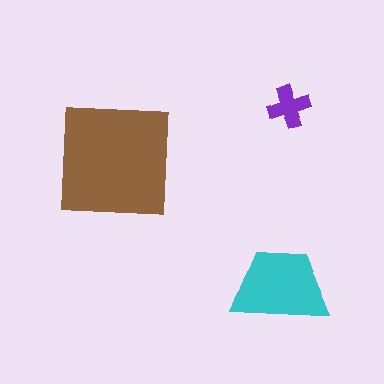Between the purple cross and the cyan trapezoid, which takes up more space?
The cyan trapezoid.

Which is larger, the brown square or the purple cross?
The brown square.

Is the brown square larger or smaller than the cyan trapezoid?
Larger.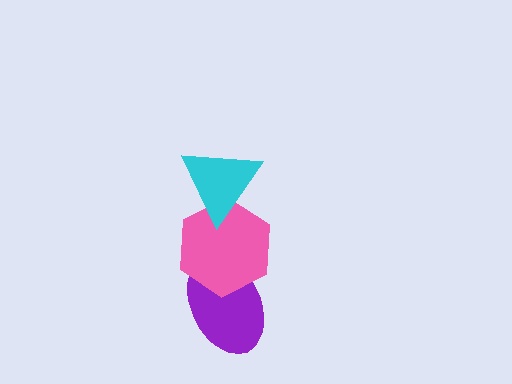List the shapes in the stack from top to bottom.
From top to bottom: the cyan triangle, the pink hexagon, the purple ellipse.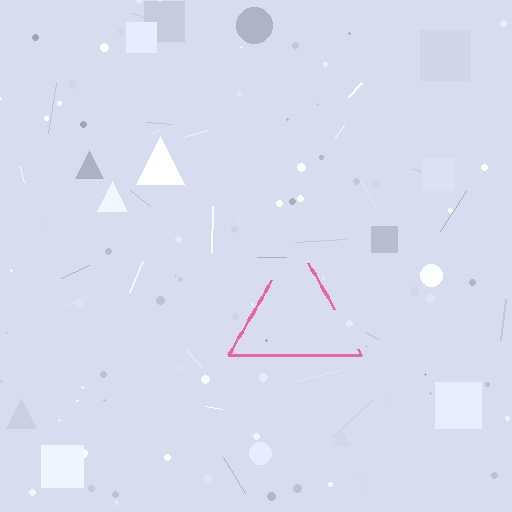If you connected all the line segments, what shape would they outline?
They would outline a triangle.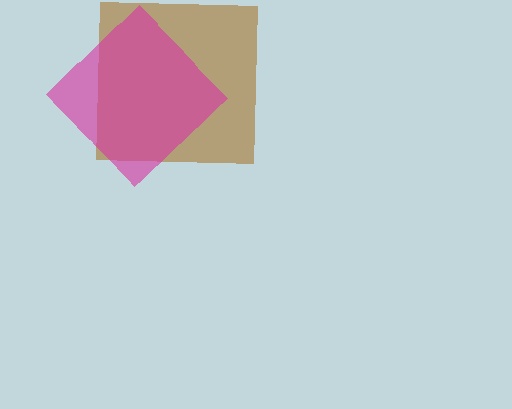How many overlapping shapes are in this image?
There are 2 overlapping shapes in the image.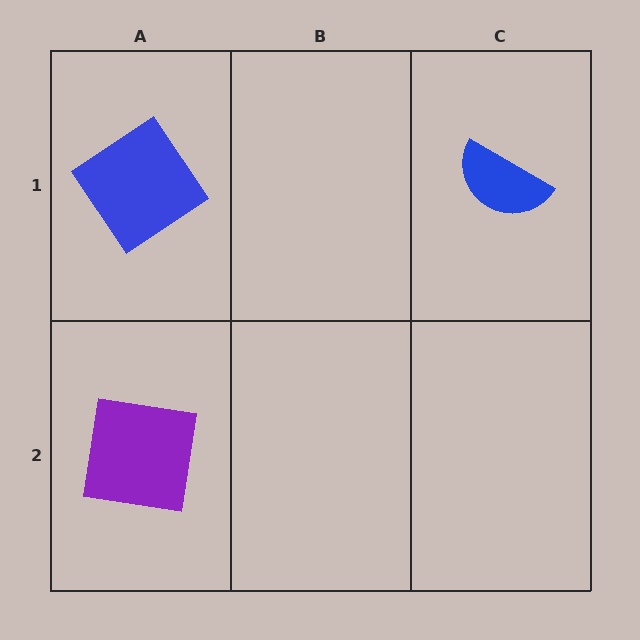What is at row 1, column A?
A blue diamond.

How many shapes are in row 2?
1 shape.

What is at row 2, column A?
A purple square.